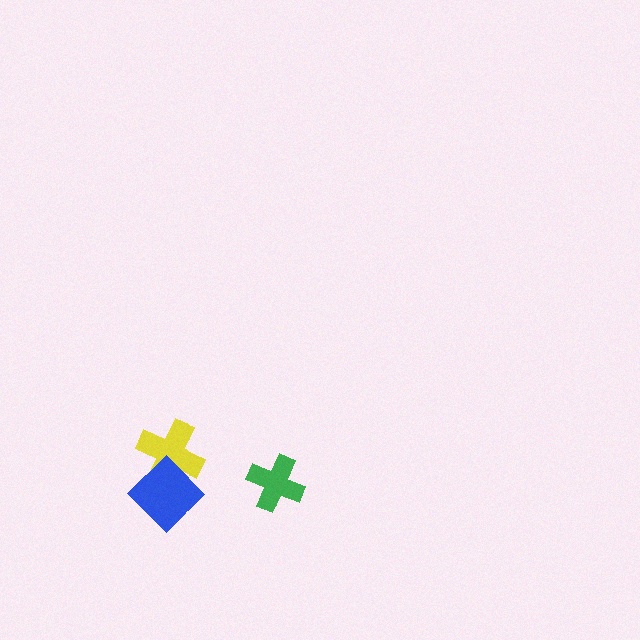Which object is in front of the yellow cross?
The blue diamond is in front of the yellow cross.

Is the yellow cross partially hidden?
Yes, it is partially covered by another shape.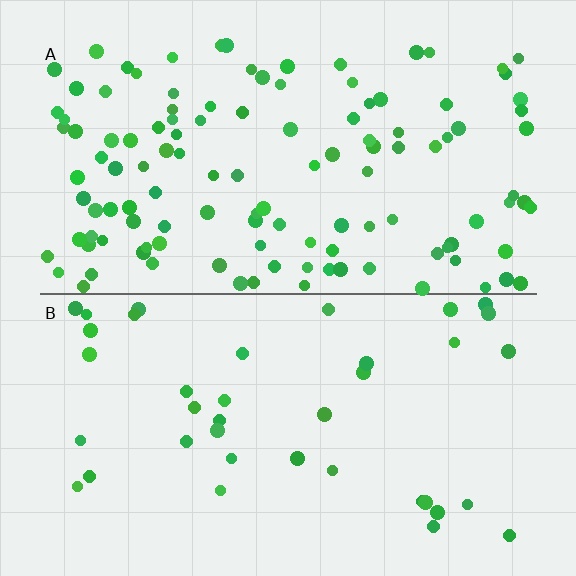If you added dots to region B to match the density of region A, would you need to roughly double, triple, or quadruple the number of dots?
Approximately triple.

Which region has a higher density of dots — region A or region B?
A (the top).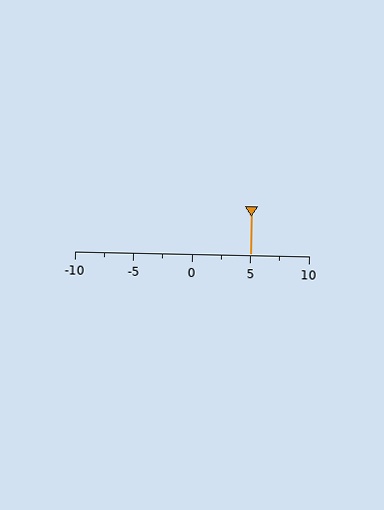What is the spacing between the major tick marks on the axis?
The major ticks are spaced 5 apart.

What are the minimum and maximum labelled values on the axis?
The axis runs from -10 to 10.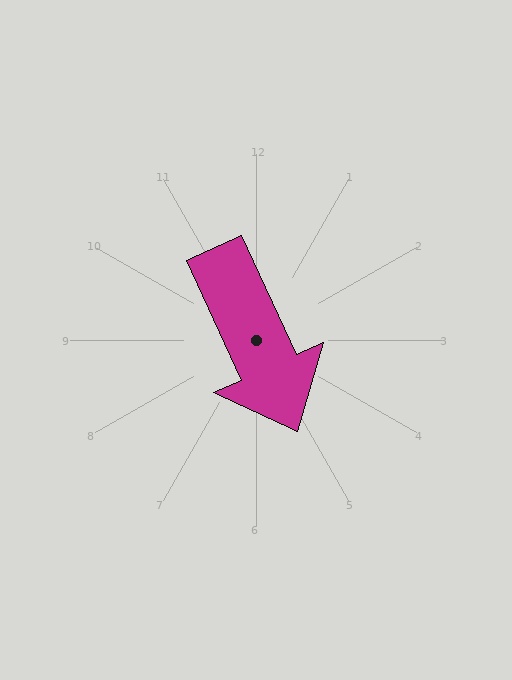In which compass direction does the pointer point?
Southeast.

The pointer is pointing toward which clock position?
Roughly 5 o'clock.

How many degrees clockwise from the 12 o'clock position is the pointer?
Approximately 155 degrees.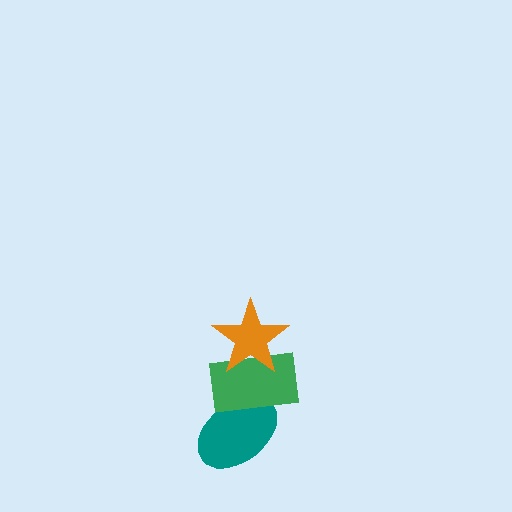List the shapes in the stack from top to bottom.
From top to bottom: the orange star, the green rectangle, the teal ellipse.